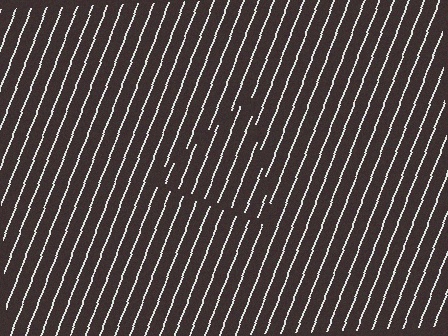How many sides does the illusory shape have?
3 sides — the line-ends trace a triangle.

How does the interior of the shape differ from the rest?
The interior of the shape contains the same grating, shifted by half a period — the contour is defined by the phase discontinuity where line-ends from the inner and outer gratings abut.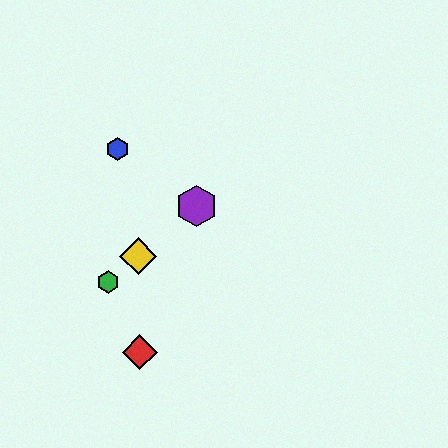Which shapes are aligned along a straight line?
The green hexagon, the yellow diamond, the purple hexagon are aligned along a straight line.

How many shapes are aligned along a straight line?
3 shapes (the green hexagon, the yellow diamond, the purple hexagon) are aligned along a straight line.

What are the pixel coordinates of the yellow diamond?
The yellow diamond is at (138, 256).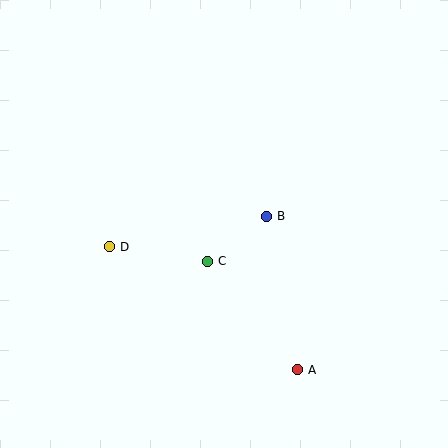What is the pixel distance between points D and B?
The distance between D and B is 160 pixels.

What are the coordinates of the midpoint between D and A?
The midpoint between D and A is at (203, 308).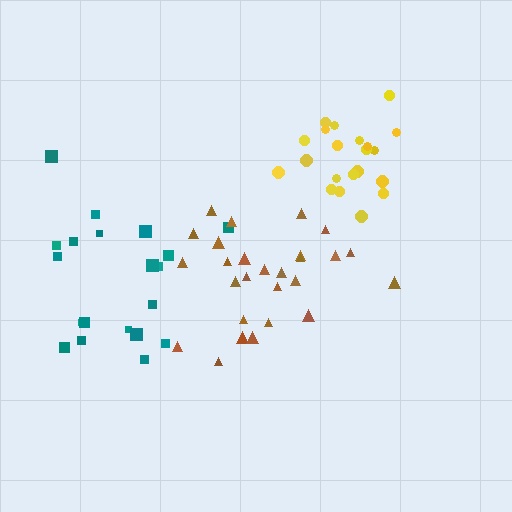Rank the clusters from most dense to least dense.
yellow, teal, brown.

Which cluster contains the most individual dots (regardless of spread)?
Brown (27).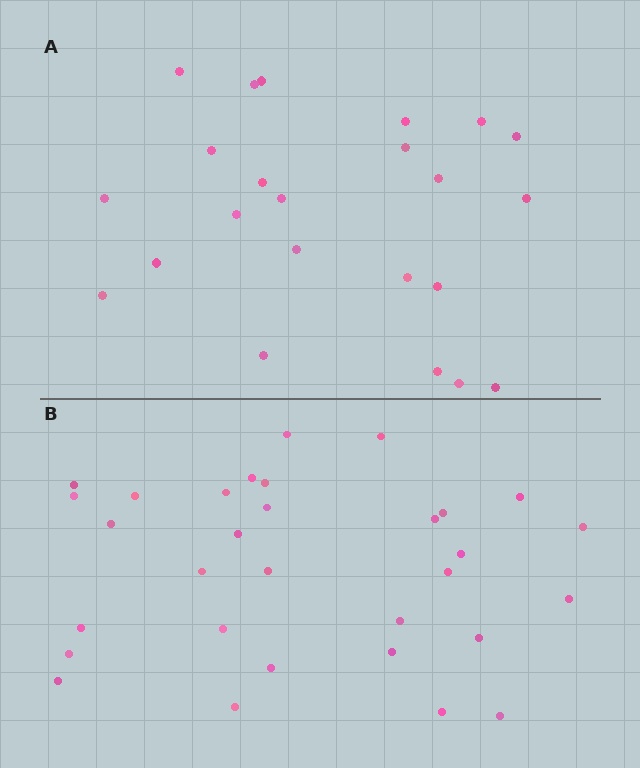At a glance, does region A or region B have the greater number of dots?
Region B (the bottom region) has more dots.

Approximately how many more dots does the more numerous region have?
Region B has roughly 8 or so more dots than region A.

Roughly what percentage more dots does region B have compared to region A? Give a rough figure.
About 35% more.